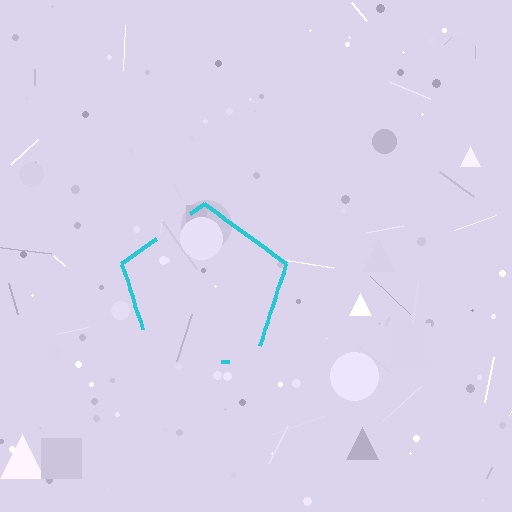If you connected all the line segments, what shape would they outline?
They would outline a pentagon.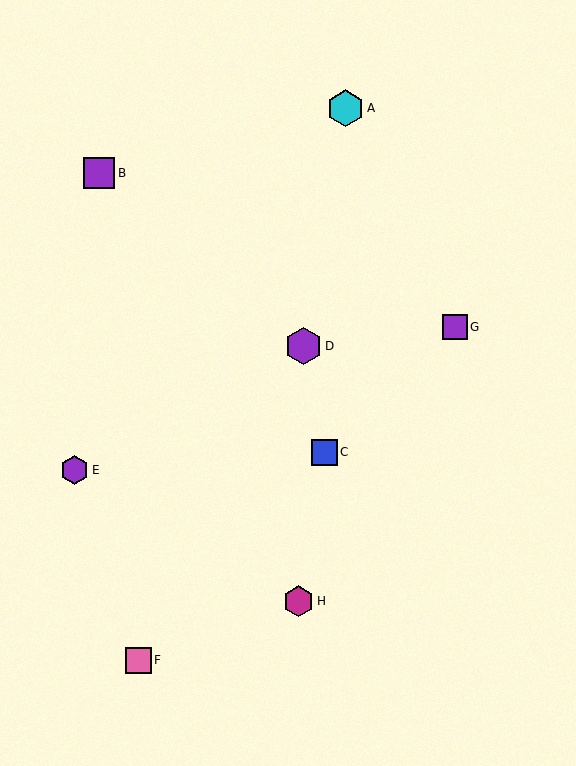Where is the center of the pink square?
The center of the pink square is at (139, 660).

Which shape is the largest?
The cyan hexagon (labeled A) is the largest.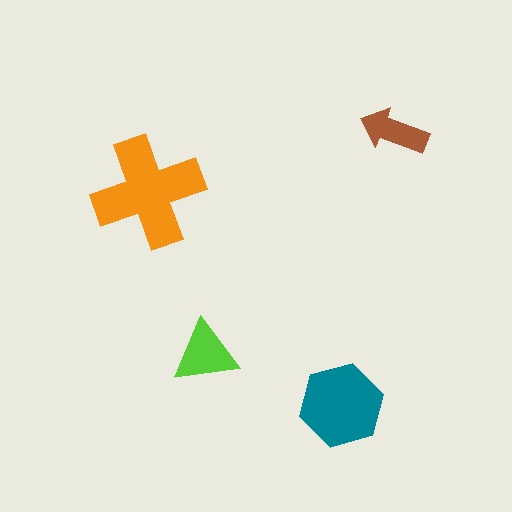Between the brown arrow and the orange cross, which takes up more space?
The orange cross.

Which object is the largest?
The orange cross.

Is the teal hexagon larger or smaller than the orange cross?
Smaller.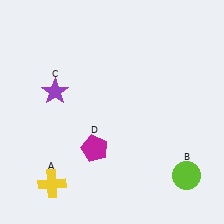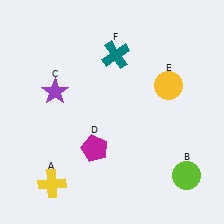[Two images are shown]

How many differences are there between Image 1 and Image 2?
There are 2 differences between the two images.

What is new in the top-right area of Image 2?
A yellow circle (E) was added in the top-right area of Image 2.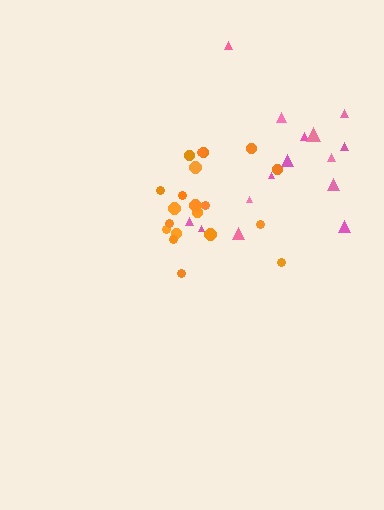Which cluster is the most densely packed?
Orange.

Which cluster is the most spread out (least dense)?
Pink.